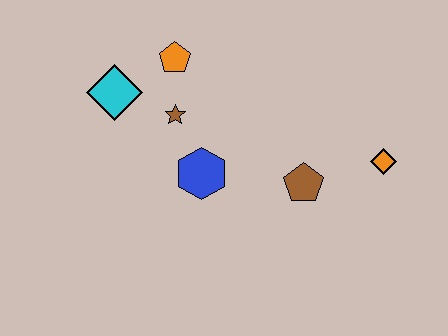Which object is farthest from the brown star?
The orange diamond is farthest from the brown star.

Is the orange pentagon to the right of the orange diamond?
No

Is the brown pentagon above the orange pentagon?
No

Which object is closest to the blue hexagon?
The brown star is closest to the blue hexagon.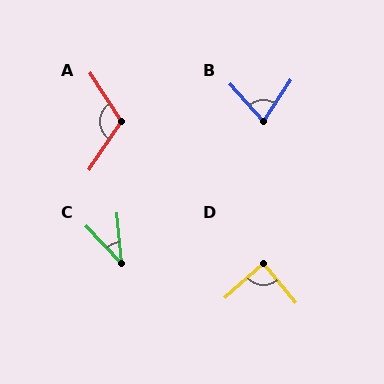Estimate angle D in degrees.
Approximately 88 degrees.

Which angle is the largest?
A, at approximately 113 degrees.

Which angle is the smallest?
C, at approximately 39 degrees.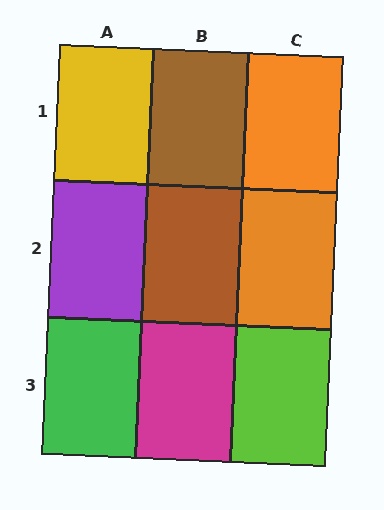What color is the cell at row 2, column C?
Orange.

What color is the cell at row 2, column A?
Purple.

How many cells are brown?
2 cells are brown.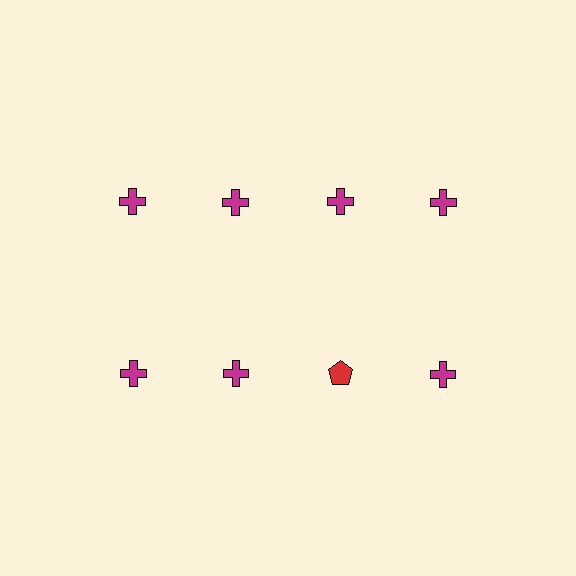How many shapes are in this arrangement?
There are 8 shapes arranged in a grid pattern.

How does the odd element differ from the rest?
It differs in both color (red instead of magenta) and shape (pentagon instead of cross).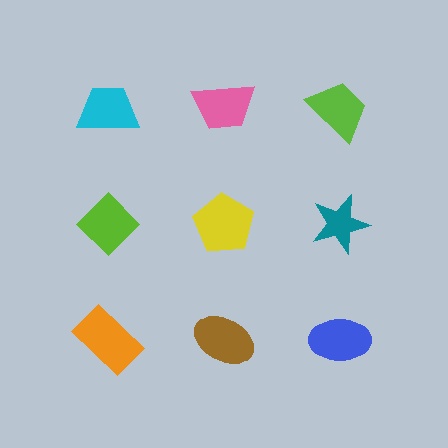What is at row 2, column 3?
A teal star.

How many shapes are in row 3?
3 shapes.